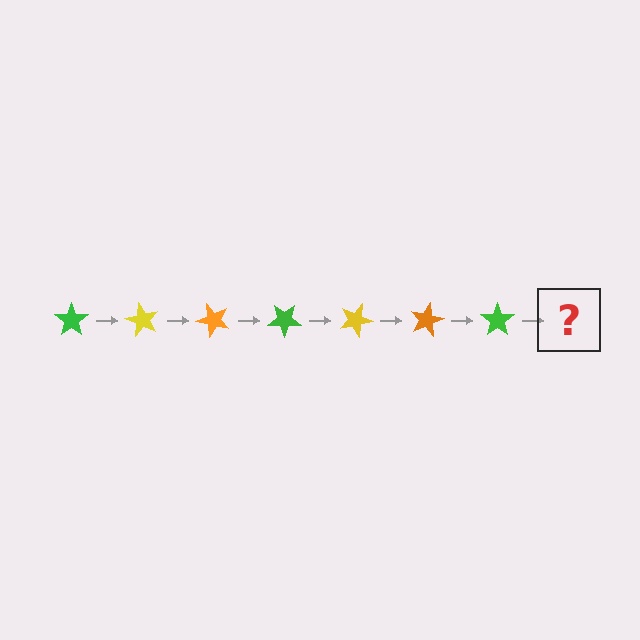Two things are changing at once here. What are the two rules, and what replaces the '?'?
The two rules are that it rotates 60 degrees each step and the color cycles through green, yellow, and orange. The '?' should be a yellow star, rotated 420 degrees from the start.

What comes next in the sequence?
The next element should be a yellow star, rotated 420 degrees from the start.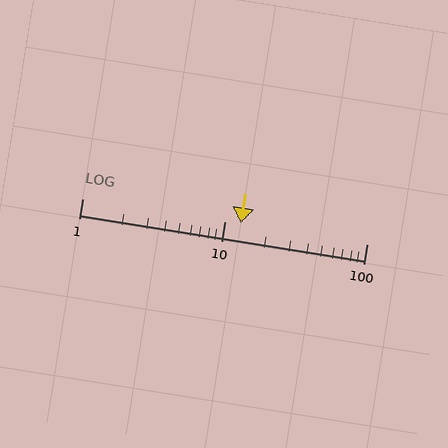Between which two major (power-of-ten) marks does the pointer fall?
The pointer is between 10 and 100.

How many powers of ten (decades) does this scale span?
The scale spans 2 decades, from 1 to 100.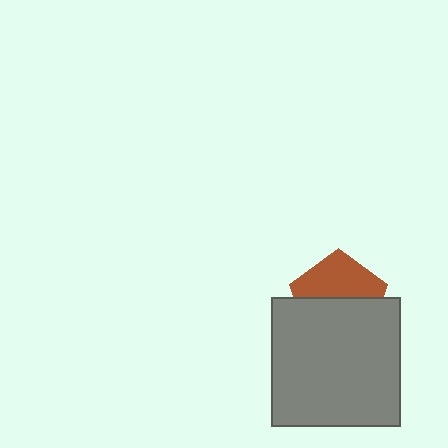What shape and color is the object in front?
The object in front is a gray square.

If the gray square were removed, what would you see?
You would see the complete brown pentagon.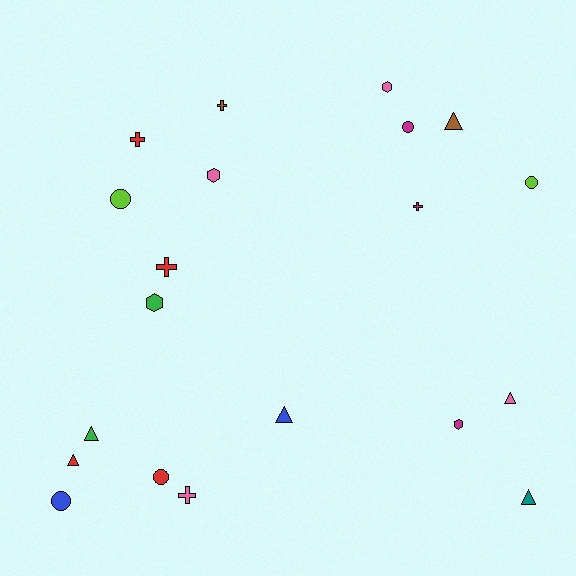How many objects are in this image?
There are 20 objects.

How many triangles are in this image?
There are 6 triangles.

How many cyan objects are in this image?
There are no cyan objects.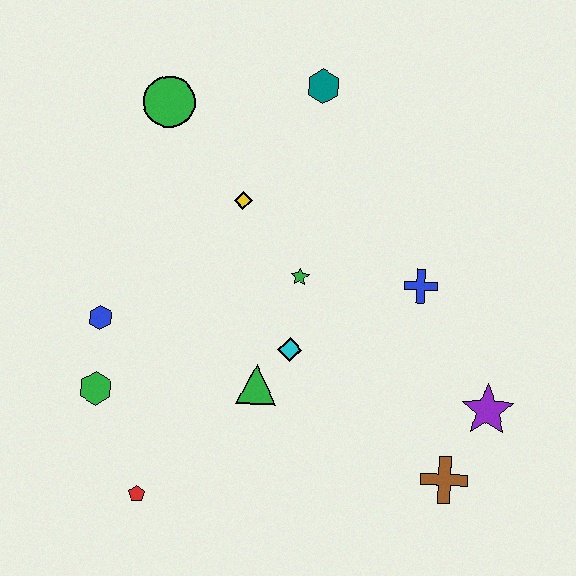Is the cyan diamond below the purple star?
No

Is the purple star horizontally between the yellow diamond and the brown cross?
No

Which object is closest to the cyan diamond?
The green triangle is closest to the cyan diamond.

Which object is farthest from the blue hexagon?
The purple star is farthest from the blue hexagon.